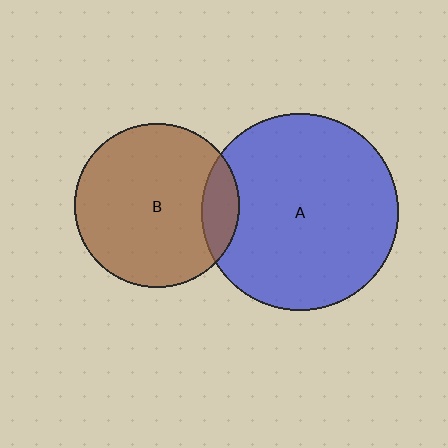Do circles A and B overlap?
Yes.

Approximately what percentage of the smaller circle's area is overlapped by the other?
Approximately 15%.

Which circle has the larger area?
Circle A (blue).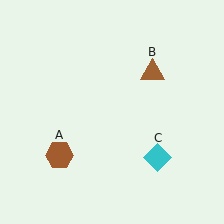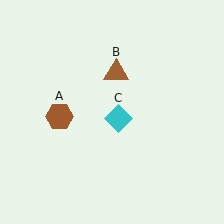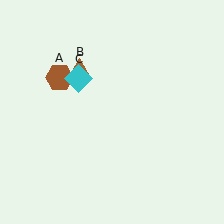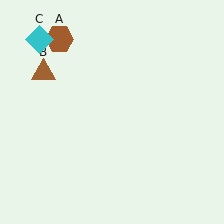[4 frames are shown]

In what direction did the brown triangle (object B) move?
The brown triangle (object B) moved left.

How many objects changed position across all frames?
3 objects changed position: brown hexagon (object A), brown triangle (object B), cyan diamond (object C).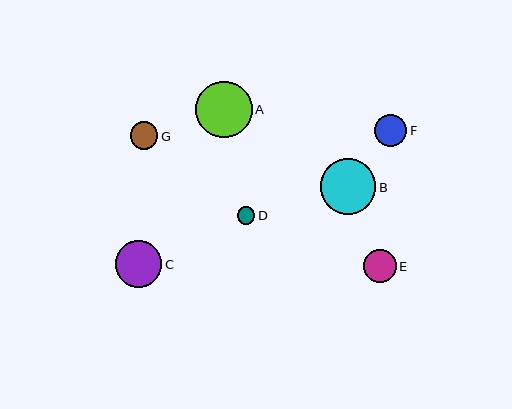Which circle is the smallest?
Circle D is the smallest with a size of approximately 17 pixels.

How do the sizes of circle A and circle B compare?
Circle A and circle B are approximately the same size.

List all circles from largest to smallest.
From largest to smallest: A, B, C, E, F, G, D.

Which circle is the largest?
Circle A is the largest with a size of approximately 56 pixels.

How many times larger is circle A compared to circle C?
Circle A is approximately 1.2 times the size of circle C.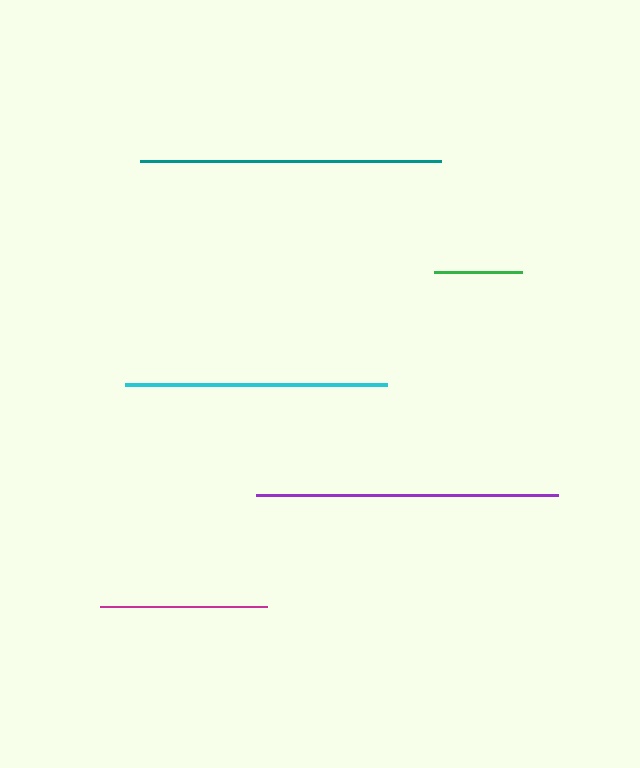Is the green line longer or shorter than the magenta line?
The magenta line is longer than the green line.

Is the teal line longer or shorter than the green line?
The teal line is longer than the green line.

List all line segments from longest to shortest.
From longest to shortest: purple, teal, cyan, magenta, green.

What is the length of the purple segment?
The purple segment is approximately 302 pixels long.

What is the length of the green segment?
The green segment is approximately 88 pixels long.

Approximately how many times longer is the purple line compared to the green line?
The purple line is approximately 3.5 times the length of the green line.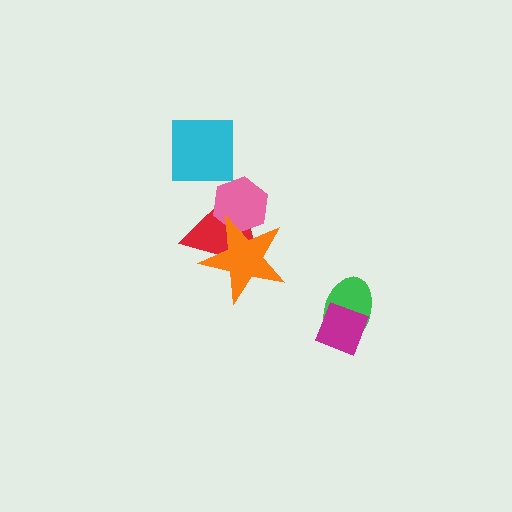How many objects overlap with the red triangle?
2 objects overlap with the red triangle.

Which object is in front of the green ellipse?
The magenta diamond is in front of the green ellipse.